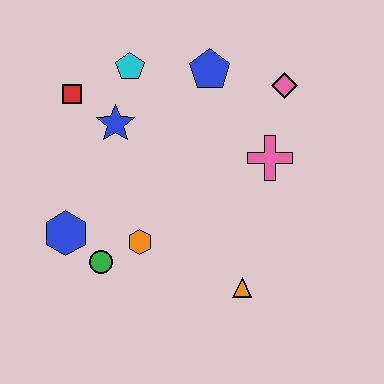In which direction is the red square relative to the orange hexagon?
The red square is above the orange hexagon.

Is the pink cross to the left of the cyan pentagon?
No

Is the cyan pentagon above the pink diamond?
Yes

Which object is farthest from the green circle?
The pink diamond is farthest from the green circle.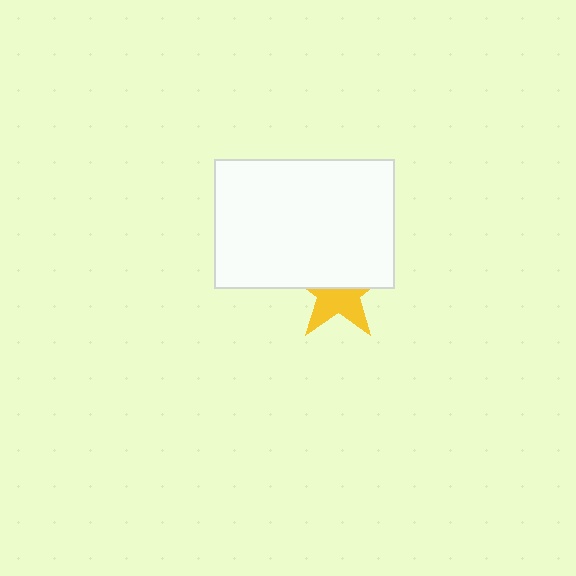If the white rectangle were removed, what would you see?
You would see the complete yellow star.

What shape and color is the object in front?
The object in front is a white rectangle.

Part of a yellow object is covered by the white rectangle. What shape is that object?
It is a star.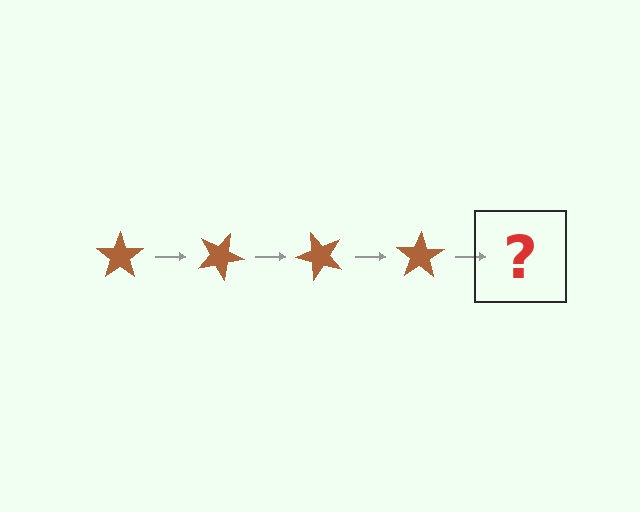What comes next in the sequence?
The next element should be a brown star rotated 100 degrees.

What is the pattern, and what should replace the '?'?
The pattern is that the star rotates 25 degrees each step. The '?' should be a brown star rotated 100 degrees.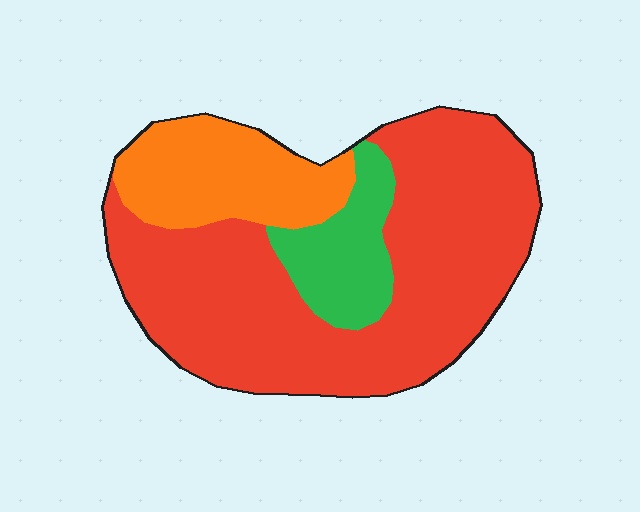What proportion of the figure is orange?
Orange takes up about one fifth (1/5) of the figure.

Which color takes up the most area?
Red, at roughly 65%.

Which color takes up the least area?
Green, at roughly 15%.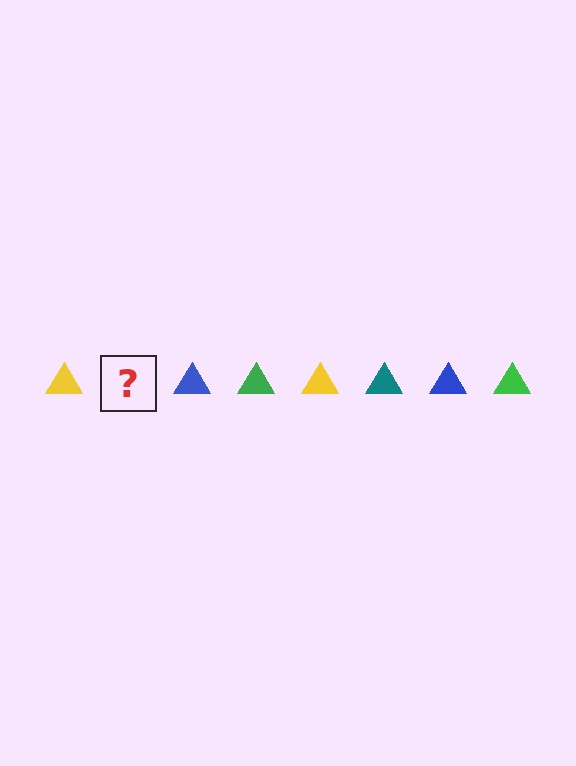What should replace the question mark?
The question mark should be replaced with a teal triangle.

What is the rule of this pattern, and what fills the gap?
The rule is that the pattern cycles through yellow, teal, blue, green triangles. The gap should be filled with a teal triangle.